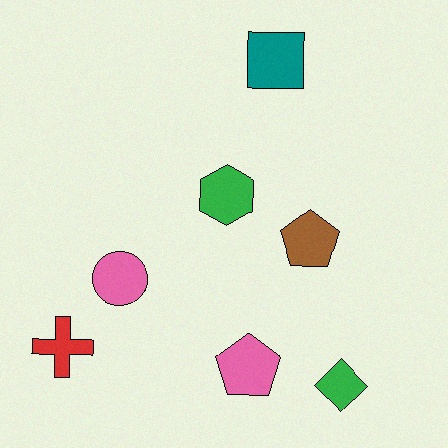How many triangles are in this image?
There are no triangles.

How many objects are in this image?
There are 7 objects.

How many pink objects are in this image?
There are 2 pink objects.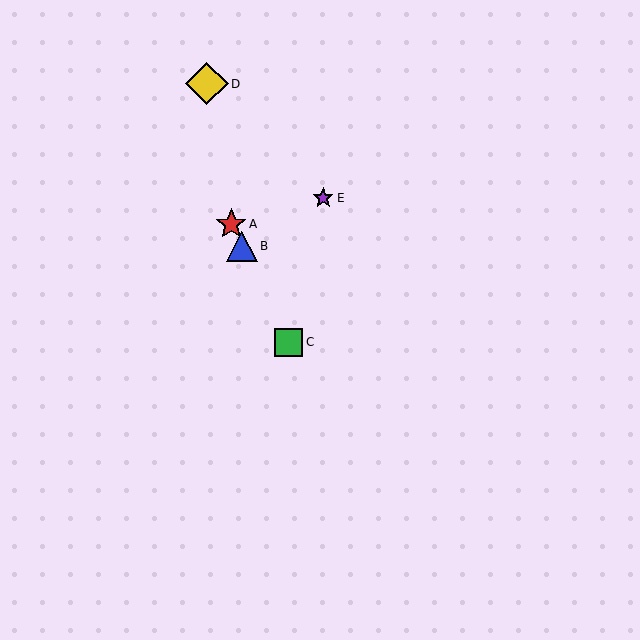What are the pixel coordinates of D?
Object D is at (207, 84).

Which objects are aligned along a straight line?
Objects A, B, C are aligned along a straight line.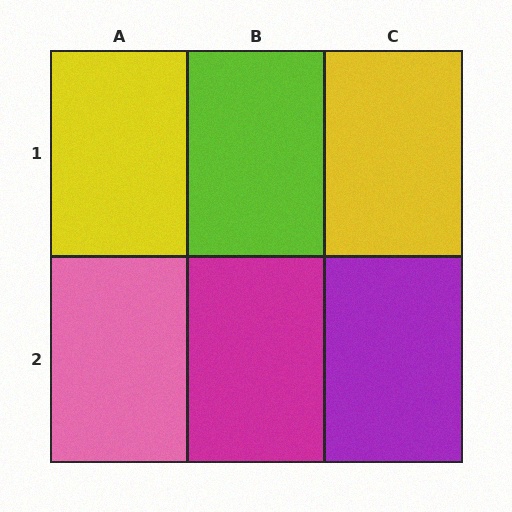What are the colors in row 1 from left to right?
Yellow, lime, yellow.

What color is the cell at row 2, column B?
Magenta.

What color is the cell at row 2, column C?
Purple.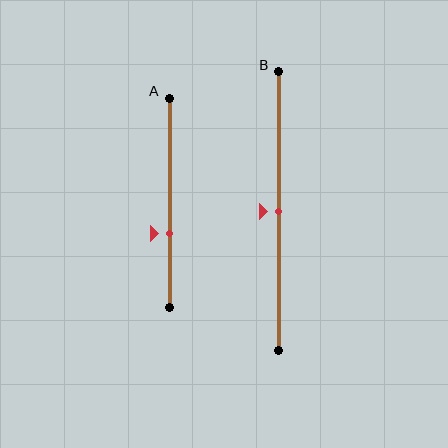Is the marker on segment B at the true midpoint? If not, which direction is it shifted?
Yes, the marker on segment B is at the true midpoint.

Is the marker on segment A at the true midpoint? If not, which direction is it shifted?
No, the marker on segment A is shifted downward by about 14% of the segment length.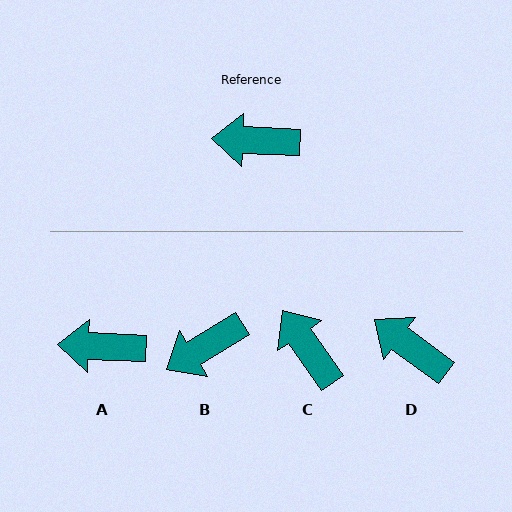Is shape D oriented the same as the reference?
No, it is off by about 34 degrees.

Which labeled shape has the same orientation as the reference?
A.